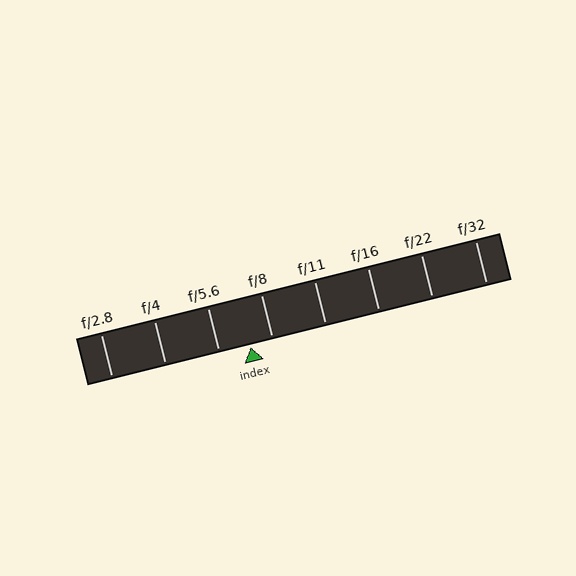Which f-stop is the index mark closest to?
The index mark is closest to f/8.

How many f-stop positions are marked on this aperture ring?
There are 8 f-stop positions marked.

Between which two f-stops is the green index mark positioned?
The index mark is between f/5.6 and f/8.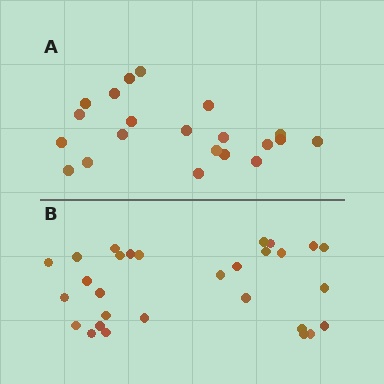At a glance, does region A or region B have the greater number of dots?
Region B (the bottom region) has more dots.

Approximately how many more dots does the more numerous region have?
Region B has roughly 8 or so more dots than region A.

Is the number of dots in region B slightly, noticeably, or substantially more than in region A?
Region B has noticeably more, but not dramatically so. The ratio is roughly 1.4 to 1.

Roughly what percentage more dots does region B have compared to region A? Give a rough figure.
About 40% more.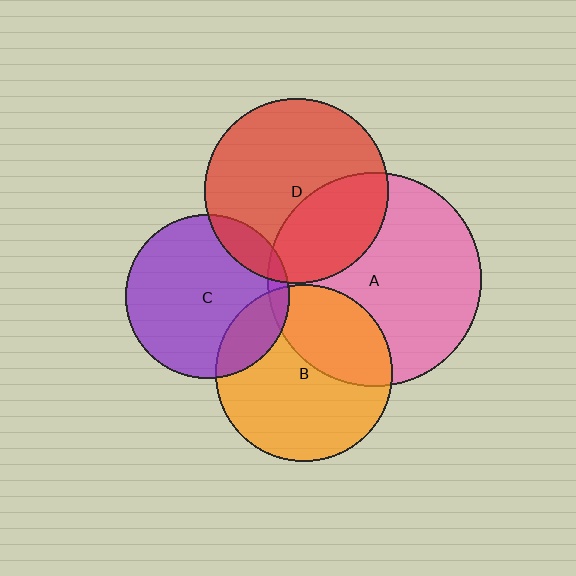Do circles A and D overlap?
Yes.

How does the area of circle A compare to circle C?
Approximately 1.7 times.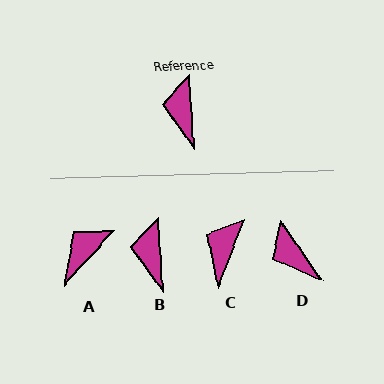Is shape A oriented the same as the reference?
No, it is off by about 46 degrees.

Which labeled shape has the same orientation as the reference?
B.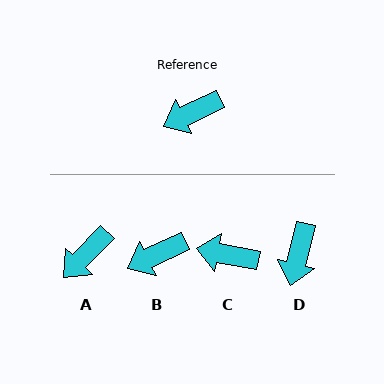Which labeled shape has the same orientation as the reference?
B.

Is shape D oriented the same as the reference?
No, it is off by about 51 degrees.